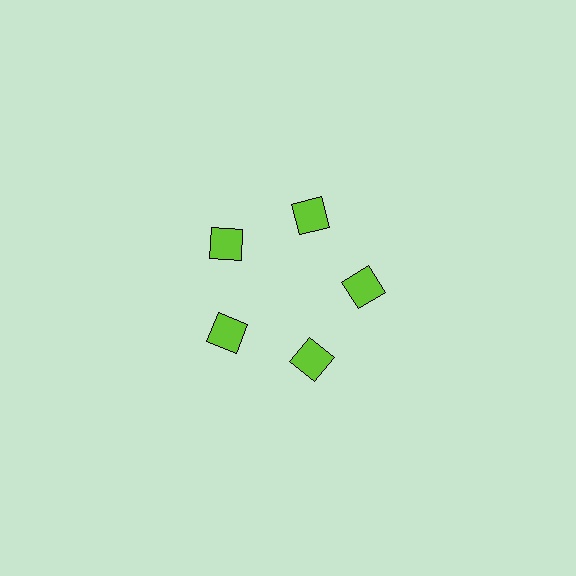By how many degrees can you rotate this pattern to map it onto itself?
The pattern maps onto itself every 72 degrees of rotation.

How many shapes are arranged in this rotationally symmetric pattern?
There are 5 shapes, arranged in 5 groups of 1.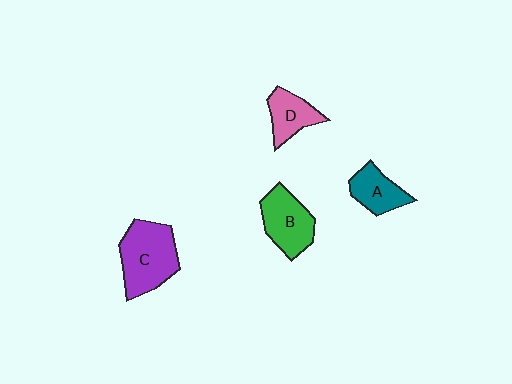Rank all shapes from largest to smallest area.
From largest to smallest: C (purple), B (green), A (teal), D (pink).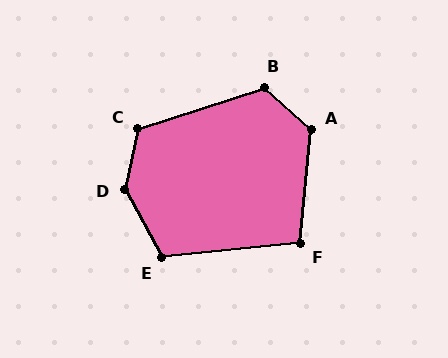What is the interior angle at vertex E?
Approximately 113 degrees (obtuse).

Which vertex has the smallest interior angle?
F, at approximately 101 degrees.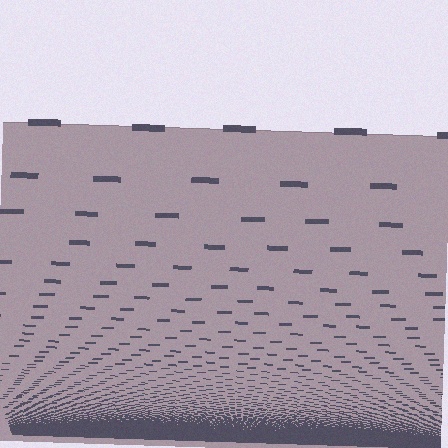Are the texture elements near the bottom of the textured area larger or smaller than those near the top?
Smaller. The gradient is inverted — elements near the bottom are smaller and denser.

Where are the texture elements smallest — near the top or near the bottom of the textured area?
Near the bottom.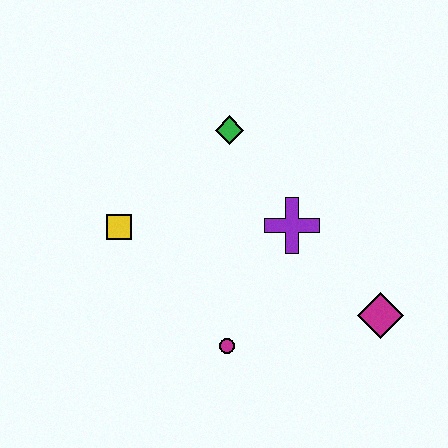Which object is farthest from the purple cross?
The yellow square is farthest from the purple cross.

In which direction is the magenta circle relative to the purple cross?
The magenta circle is below the purple cross.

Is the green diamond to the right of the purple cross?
No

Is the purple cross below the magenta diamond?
No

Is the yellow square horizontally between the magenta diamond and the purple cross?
No